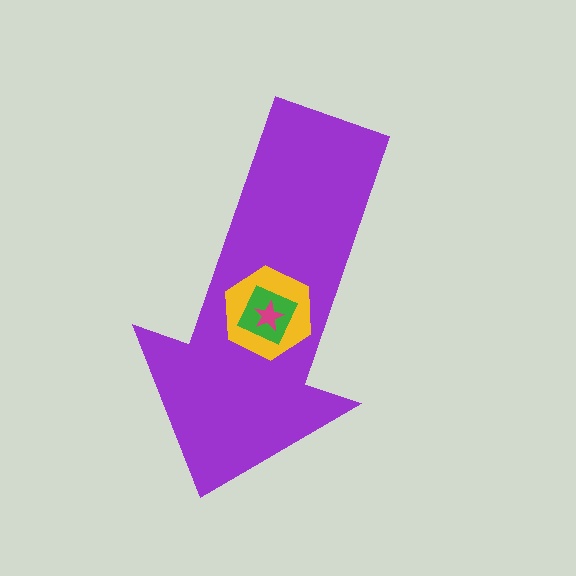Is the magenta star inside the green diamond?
Yes.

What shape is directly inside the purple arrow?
The yellow hexagon.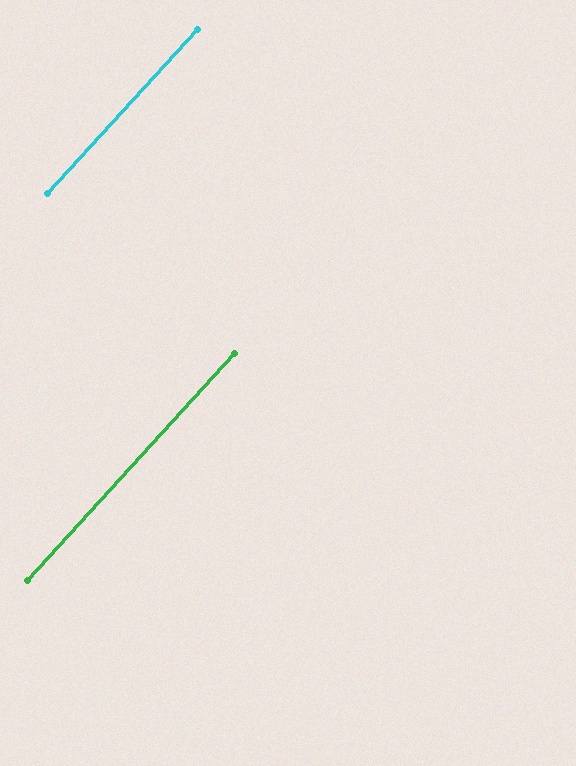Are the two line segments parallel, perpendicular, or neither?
Parallel — their directions differ by only 0.1°.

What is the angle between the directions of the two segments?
Approximately 0 degrees.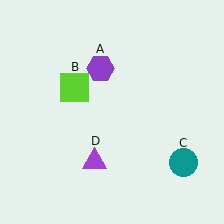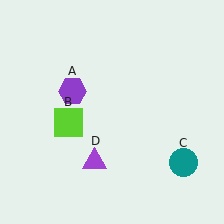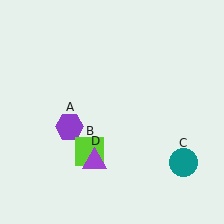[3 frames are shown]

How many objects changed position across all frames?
2 objects changed position: purple hexagon (object A), lime square (object B).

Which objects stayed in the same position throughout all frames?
Teal circle (object C) and purple triangle (object D) remained stationary.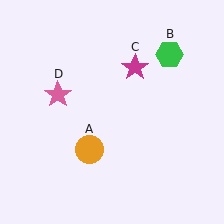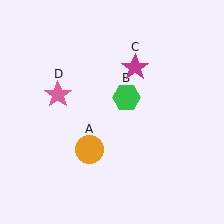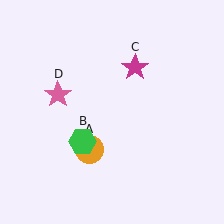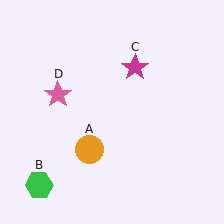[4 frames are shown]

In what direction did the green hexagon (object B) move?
The green hexagon (object B) moved down and to the left.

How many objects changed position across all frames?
1 object changed position: green hexagon (object B).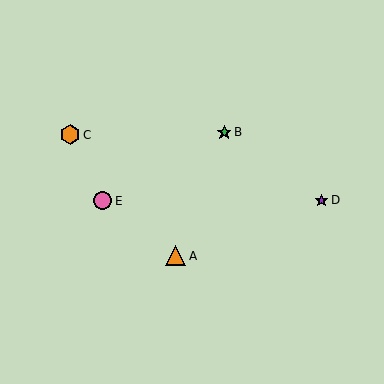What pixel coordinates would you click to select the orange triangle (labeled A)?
Click at (175, 256) to select the orange triangle A.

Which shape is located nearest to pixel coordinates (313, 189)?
The purple star (labeled D) at (321, 200) is nearest to that location.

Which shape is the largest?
The orange triangle (labeled A) is the largest.